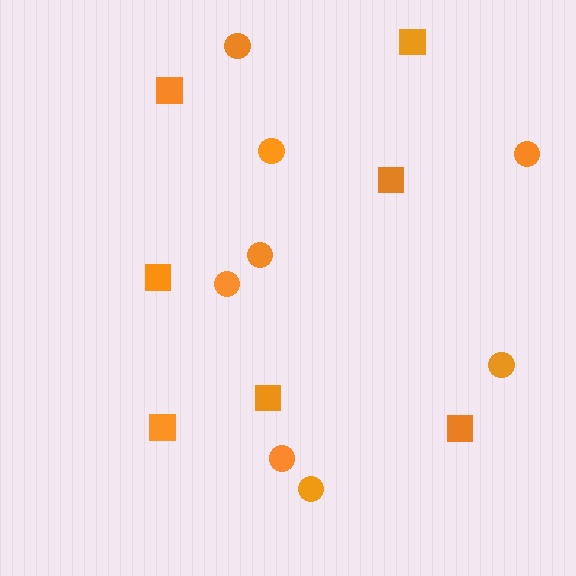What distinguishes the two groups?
There are 2 groups: one group of circles (8) and one group of squares (7).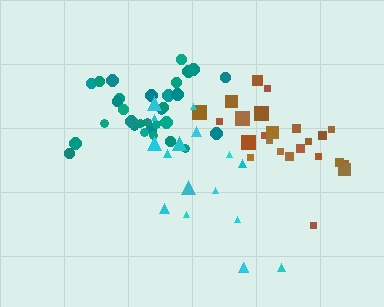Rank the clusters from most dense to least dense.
teal, brown, cyan.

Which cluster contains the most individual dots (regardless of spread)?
Teal (32).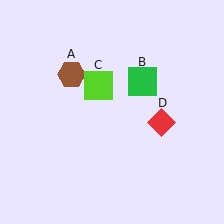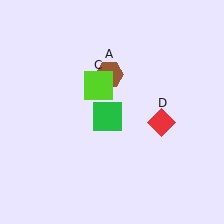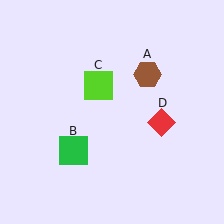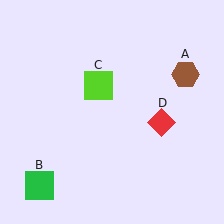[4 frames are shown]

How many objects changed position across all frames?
2 objects changed position: brown hexagon (object A), green square (object B).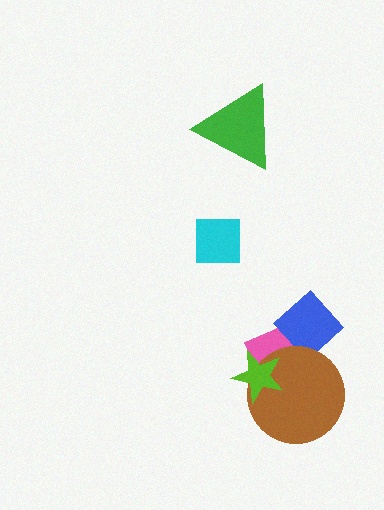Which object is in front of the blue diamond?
The brown circle is in front of the blue diamond.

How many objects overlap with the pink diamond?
3 objects overlap with the pink diamond.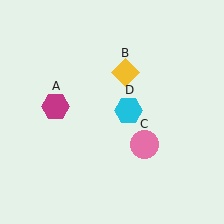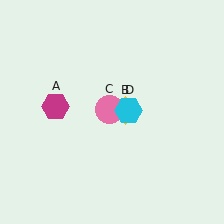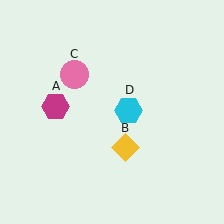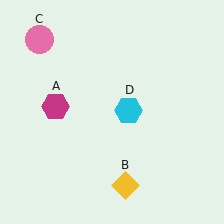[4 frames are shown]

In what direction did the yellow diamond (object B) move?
The yellow diamond (object B) moved down.